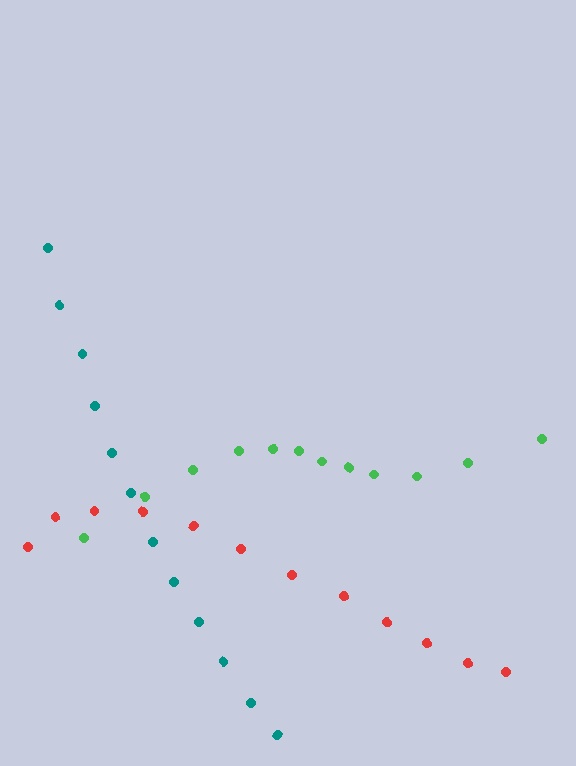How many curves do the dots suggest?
There are 3 distinct paths.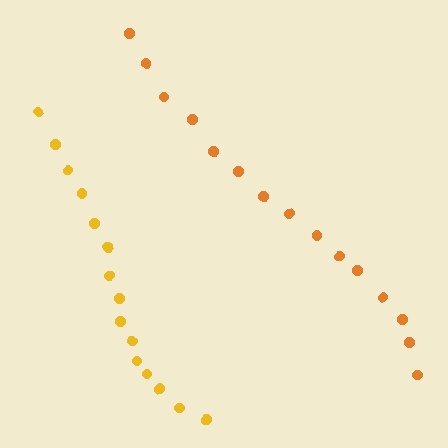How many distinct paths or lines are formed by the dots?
There are 2 distinct paths.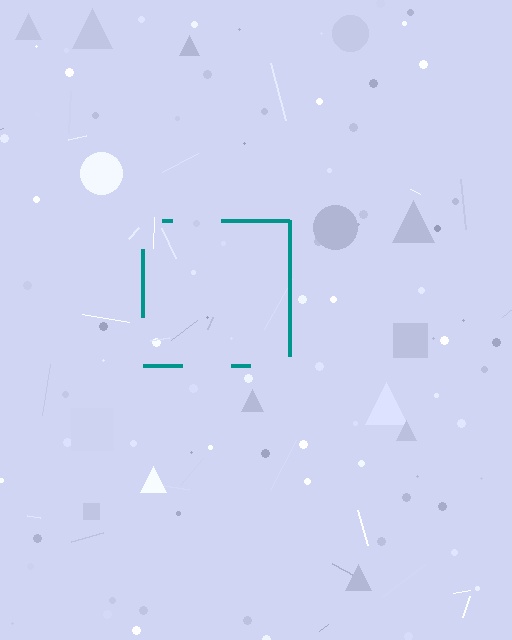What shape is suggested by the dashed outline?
The dashed outline suggests a square.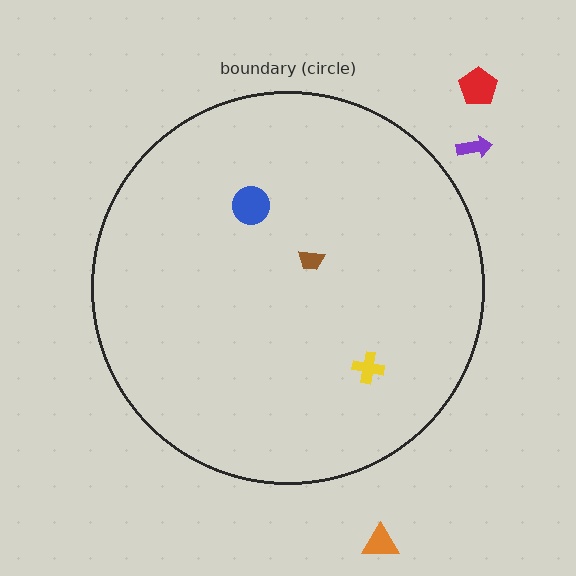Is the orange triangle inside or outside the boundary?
Outside.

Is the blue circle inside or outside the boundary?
Inside.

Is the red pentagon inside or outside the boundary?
Outside.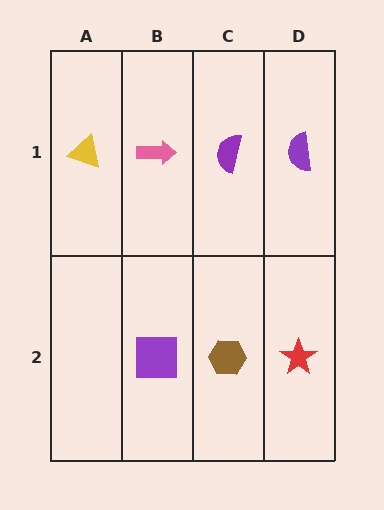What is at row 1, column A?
A yellow triangle.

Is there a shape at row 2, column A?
No, that cell is empty.